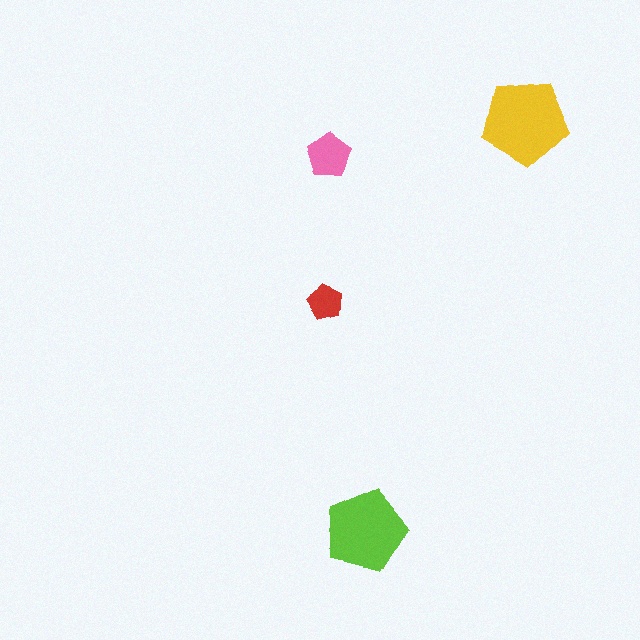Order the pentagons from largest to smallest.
the yellow one, the lime one, the pink one, the red one.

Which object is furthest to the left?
The pink pentagon is leftmost.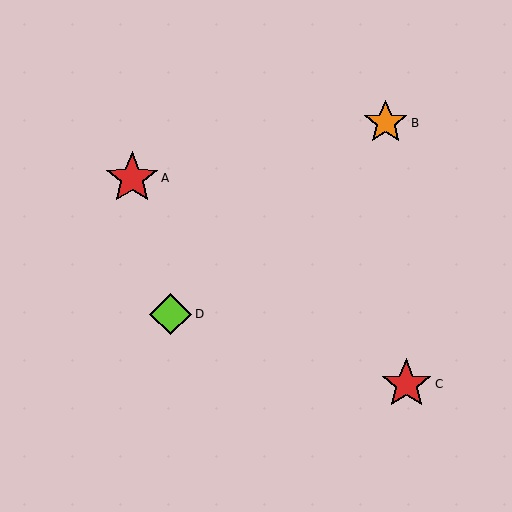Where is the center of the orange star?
The center of the orange star is at (386, 123).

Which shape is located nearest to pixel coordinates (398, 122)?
The orange star (labeled B) at (386, 123) is nearest to that location.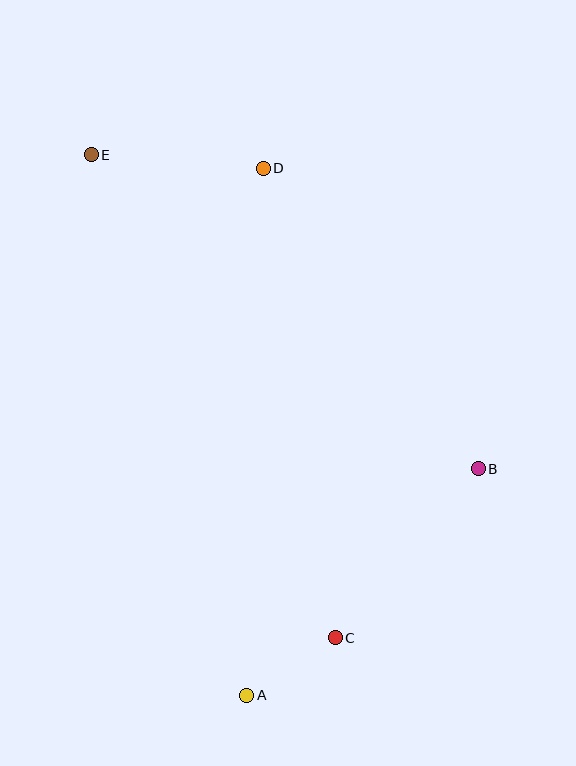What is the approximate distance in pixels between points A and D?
The distance between A and D is approximately 527 pixels.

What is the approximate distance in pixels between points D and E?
The distance between D and E is approximately 173 pixels.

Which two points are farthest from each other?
Points A and E are farthest from each other.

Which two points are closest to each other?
Points A and C are closest to each other.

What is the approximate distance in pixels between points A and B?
The distance between A and B is approximately 324 pixels.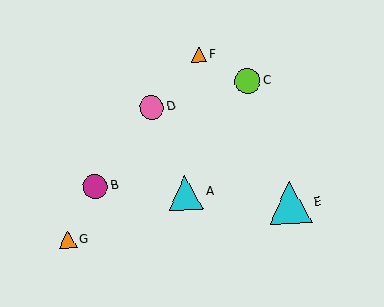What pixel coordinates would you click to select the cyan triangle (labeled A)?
Click at (186, 193) to select the cyan triangle A.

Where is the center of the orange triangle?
The center of the orange triangle is at (68, 240).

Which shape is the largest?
The cyan triangle (labeled E) is the largest.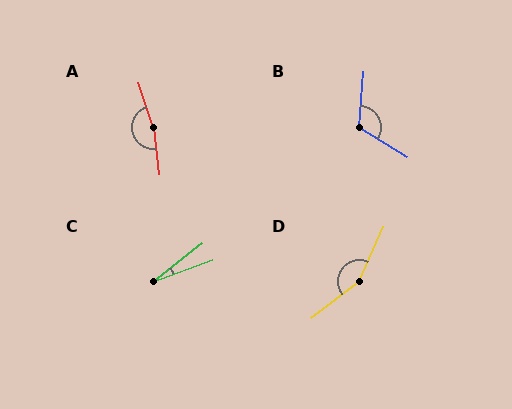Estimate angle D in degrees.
Approximately 152 degrees.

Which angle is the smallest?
C, at approximately 18 degrees.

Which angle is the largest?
A, at approximately 168 degrees.